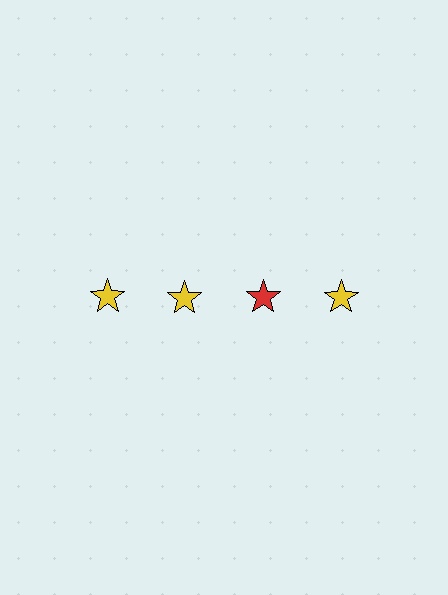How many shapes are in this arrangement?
There are 4 shapes arranged in a grid pattern.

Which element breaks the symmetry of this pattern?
The red star in the top row, center column breaks the symmetry. All other shapes are yellow stars.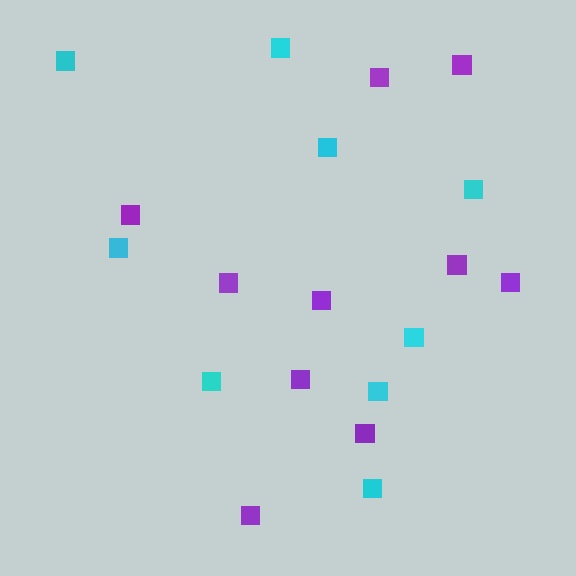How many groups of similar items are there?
There are 2 groups: one group of purple squares (10) and one group of cyan squares (9).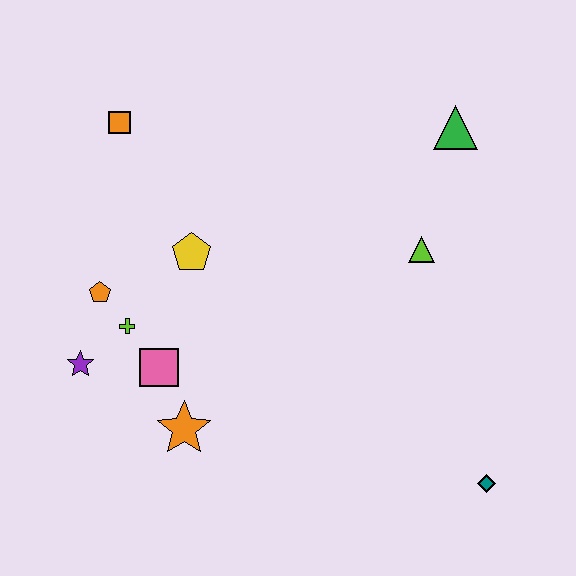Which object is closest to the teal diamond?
The lime triangle is closest to the teal diamond.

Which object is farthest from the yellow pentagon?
The teal diamond is farthest from the yellow pentagon.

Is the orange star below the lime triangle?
Yes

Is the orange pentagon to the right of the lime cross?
No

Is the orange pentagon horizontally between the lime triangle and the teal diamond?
No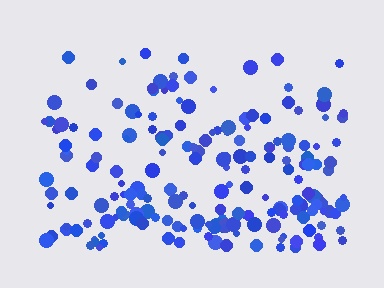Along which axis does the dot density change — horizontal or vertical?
Vertical.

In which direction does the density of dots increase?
From top to bottom, with the bottom side densest.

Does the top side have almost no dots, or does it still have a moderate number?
Still a moderate number, just noticeably fewer than the bottom.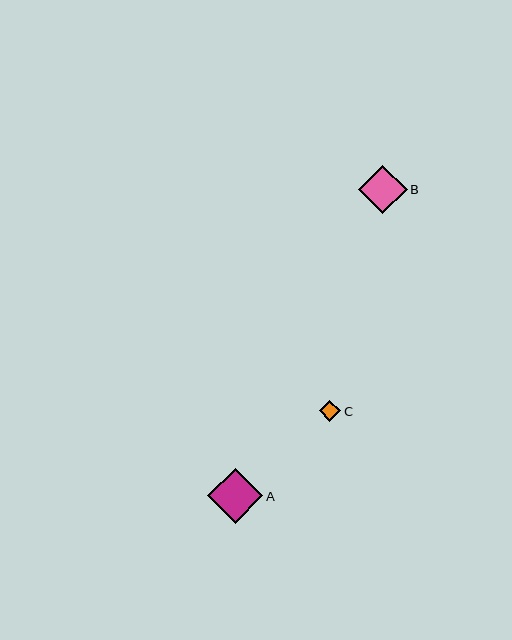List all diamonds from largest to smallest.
From largest to smallest: A, B, C.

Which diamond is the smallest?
Diamond C is the smallest with a size of approximately 21 pixels.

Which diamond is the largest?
Diamond A is the largest with a size of approximately 55 pixels.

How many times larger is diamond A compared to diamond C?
Diamond A is approximately 2.6 times the size of diamond C.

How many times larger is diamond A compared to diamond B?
Diamond A is approximately 1.1 times the size of diamond B.